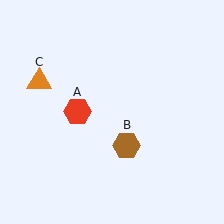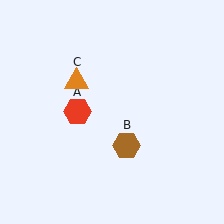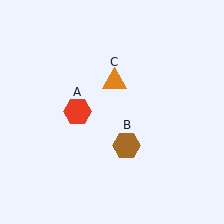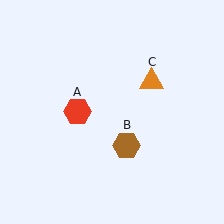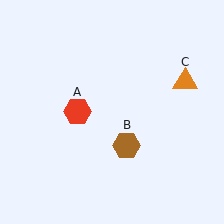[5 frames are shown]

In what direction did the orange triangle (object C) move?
The orange triangle (object C) moved right.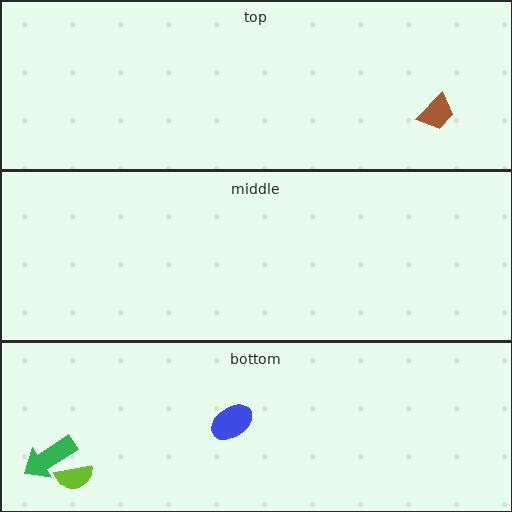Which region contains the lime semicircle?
The bottom region.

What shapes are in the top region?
The brown trapezoid.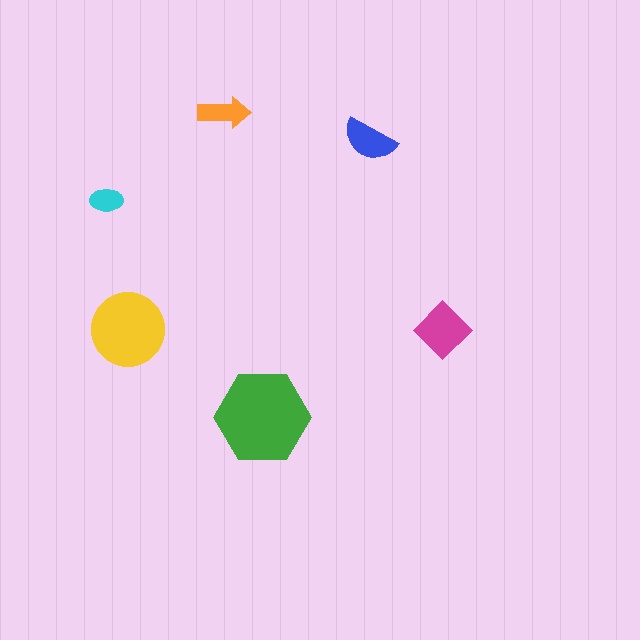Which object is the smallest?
The cyan ellipse.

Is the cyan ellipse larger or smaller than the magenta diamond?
Smaller.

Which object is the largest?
The green hexagon.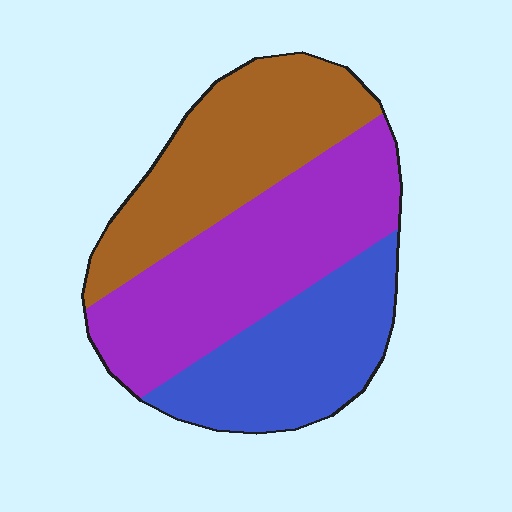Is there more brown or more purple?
Purple.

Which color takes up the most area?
Purple, at roughly 40%.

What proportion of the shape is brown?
Brown takes up about one third (1/3) of the shape.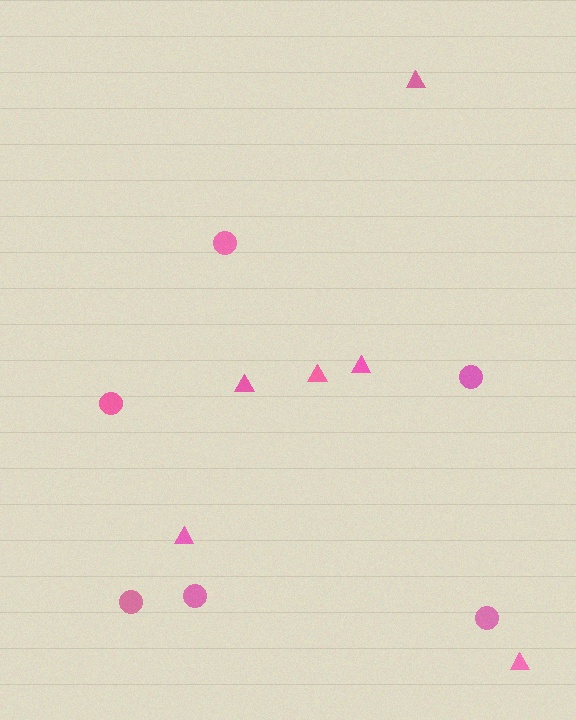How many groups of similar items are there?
There are 2 groups: one group of triangles (6) and one group of circles (6).